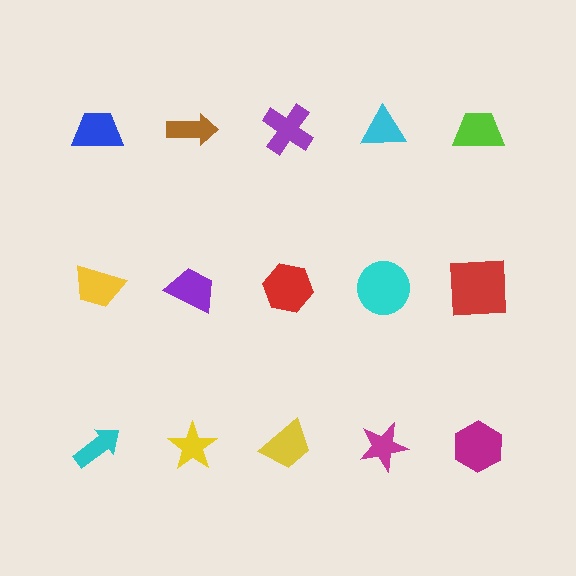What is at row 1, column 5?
A lime trapezoid.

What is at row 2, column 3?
A red hexagon.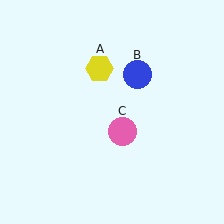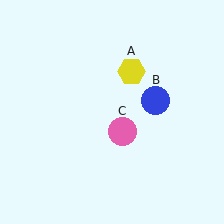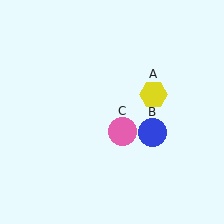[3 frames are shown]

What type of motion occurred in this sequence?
The yellow hexagon (object A), blue circle (object B) rotated clockwise around the center of the scene.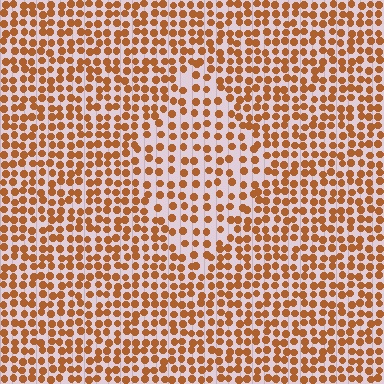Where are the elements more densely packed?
The elements are more densely packed outside the diamond boundary.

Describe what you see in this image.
The image contains small brown elements arranged at two different densities. A diamond-shaped region is visible where the elements are less densely packed than the surrounding area.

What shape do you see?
I see a diamond.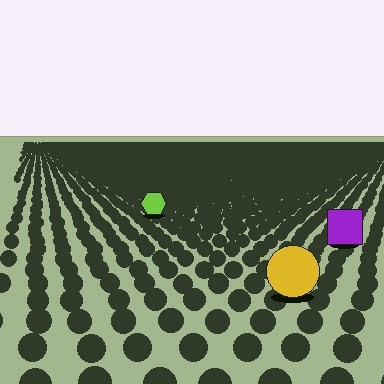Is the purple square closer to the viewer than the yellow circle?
No. The yellow circle is closer — you can tell from the texture gradient: the ground texture is coarser near it.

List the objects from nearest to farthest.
From nearest to farthest: the yellow circle, the purple square, the lime hexagon.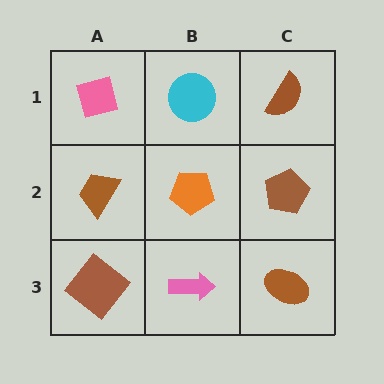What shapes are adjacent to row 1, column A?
A brown trapezoid (row 2, column A), a cyan circle (row 1, column B).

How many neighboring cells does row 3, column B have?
3.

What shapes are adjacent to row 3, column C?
A brown pentagon (row 2, column C), a pink arrow (row 3, column B).